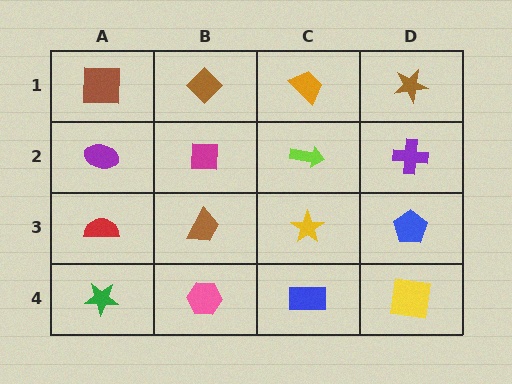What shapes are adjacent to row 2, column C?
An orange trapezoid (row 1, column C), a yellow star (row 3, column C), a magenta square (row 2, column B), a purple cross (row 2, column D).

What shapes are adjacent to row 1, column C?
A lime arrow (row 2, column C), a brown diamond (row 1, column B), a brown star (row 1, column D).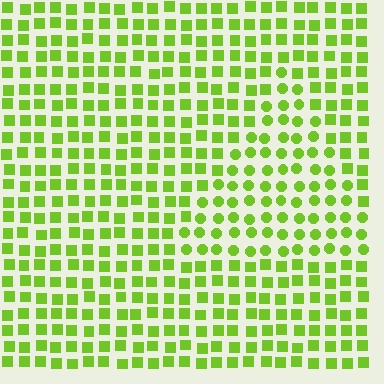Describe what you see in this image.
The image is filled with small lime elements arranged in a uniform grid. A triangle-shaped region contains circles, while the surrounding area contains squares. The boundary is defined purely by the change in element shape.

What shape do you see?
I see a triangle.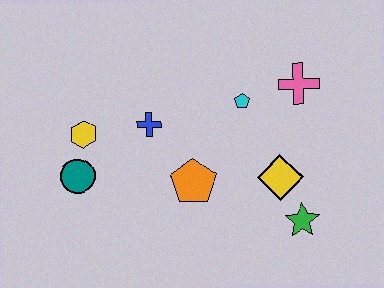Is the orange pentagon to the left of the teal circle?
No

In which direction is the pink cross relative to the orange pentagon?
The pink cross is to the right of the orange pentagon.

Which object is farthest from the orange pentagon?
The pink cross is farthest from the orange pentagon.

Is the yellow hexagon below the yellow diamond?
No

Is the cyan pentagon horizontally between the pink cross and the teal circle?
Yes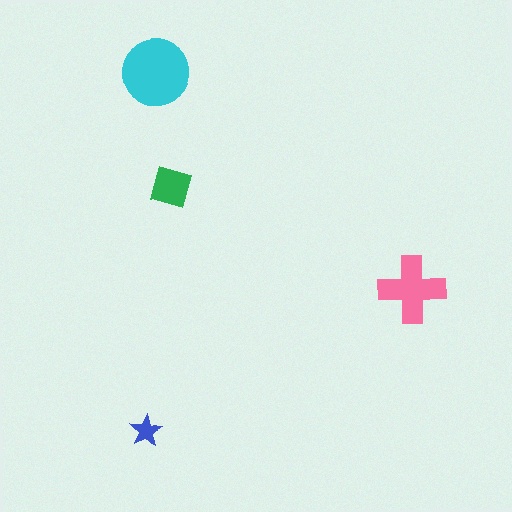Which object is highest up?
The cyan circle is topmost.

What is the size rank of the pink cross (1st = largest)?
2nd.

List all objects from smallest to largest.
The blue star, the green square, the pink cross, the cyan circle.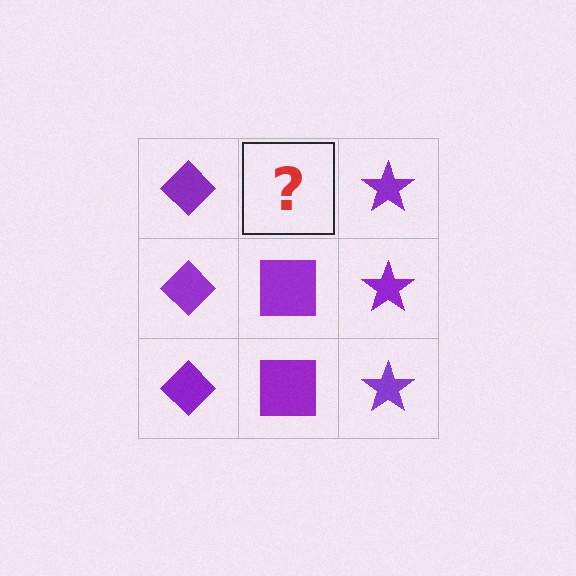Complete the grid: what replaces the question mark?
The question mark should be replaced with a purple square.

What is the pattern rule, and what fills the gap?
The rule is that each column has a consistent shape. The gap should be filled with a purple square.